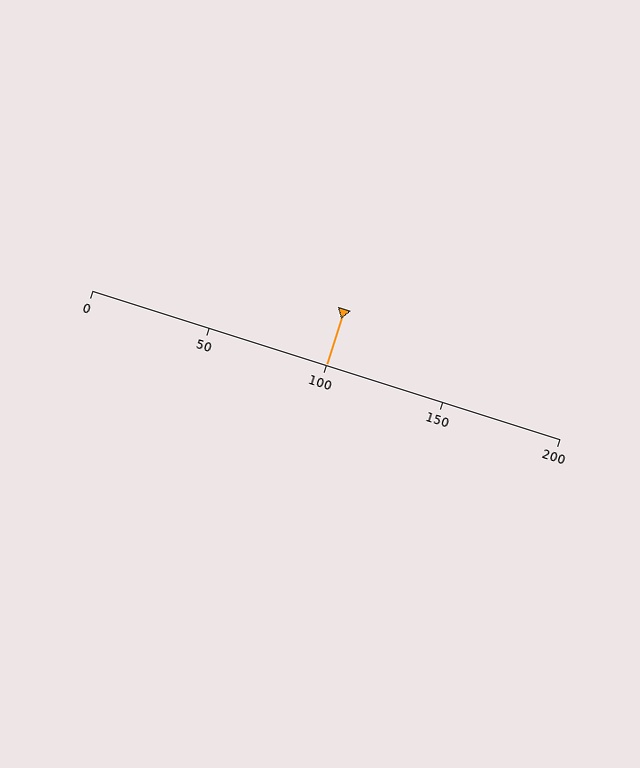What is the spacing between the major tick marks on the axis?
The major ticks are spaced 50 apart.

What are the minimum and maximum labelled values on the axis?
The axis runs from 0 to 200.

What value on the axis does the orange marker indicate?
The marker indicates approximately 100.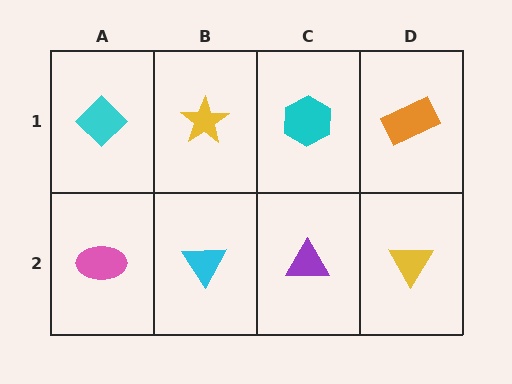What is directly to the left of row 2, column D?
A purple triangle.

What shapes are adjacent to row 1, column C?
A purple triangle (row 2, column C), a yellow star (row 1, column B), an orange rectangle (row 1, column D).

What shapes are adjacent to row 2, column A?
A cyan diamond (row 1, column A), a cyan triangle (row 2, column B).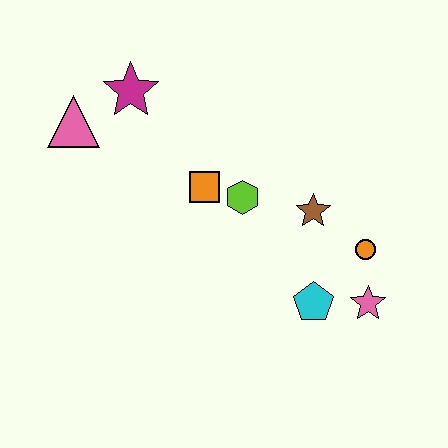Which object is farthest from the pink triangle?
The pink star is farthest from the pink triangle.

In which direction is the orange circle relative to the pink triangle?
The orange circle is to the right of the pink triangle.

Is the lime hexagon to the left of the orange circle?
Yes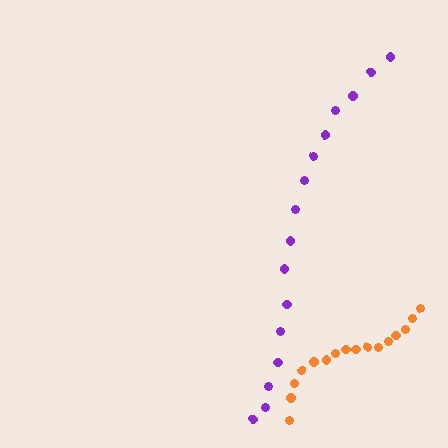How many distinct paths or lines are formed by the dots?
There are 2 distinct paths.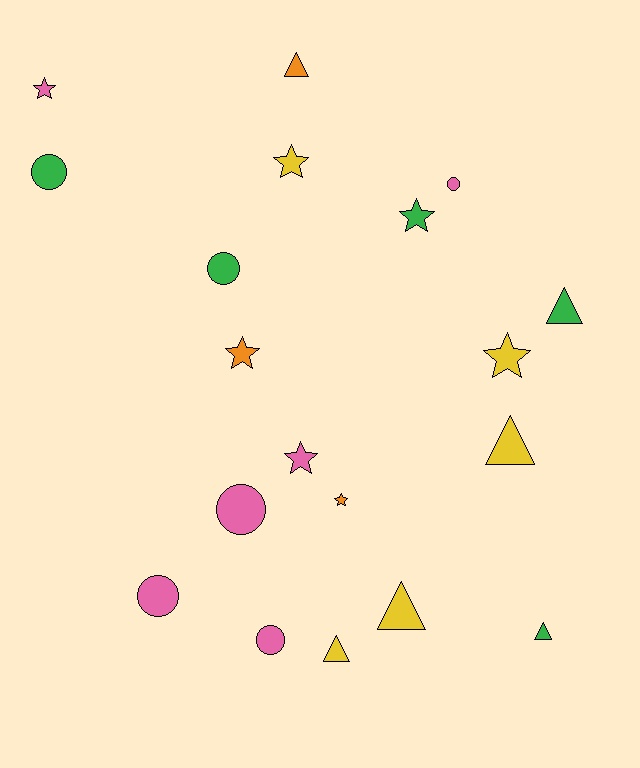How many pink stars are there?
There are 2 pink stars.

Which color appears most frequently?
Pink, with 6 objects.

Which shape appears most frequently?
Star, with 7 objects.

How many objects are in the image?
There are 19 objects.